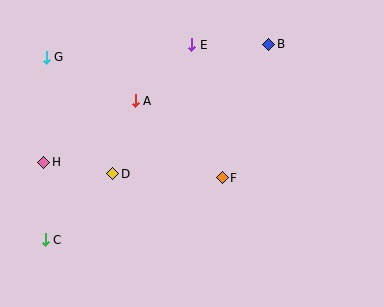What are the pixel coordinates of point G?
Point G is at (46, 57).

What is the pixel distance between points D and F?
The distance between D and F is 110 pixels.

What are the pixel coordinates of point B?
Point B is at (269, 44).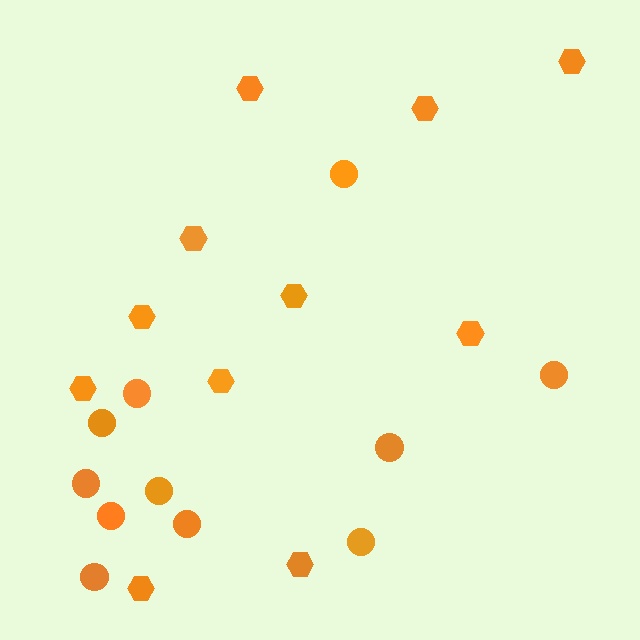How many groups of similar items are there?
There are 2 groups: one group of hexagons (11) and one group of circles (11).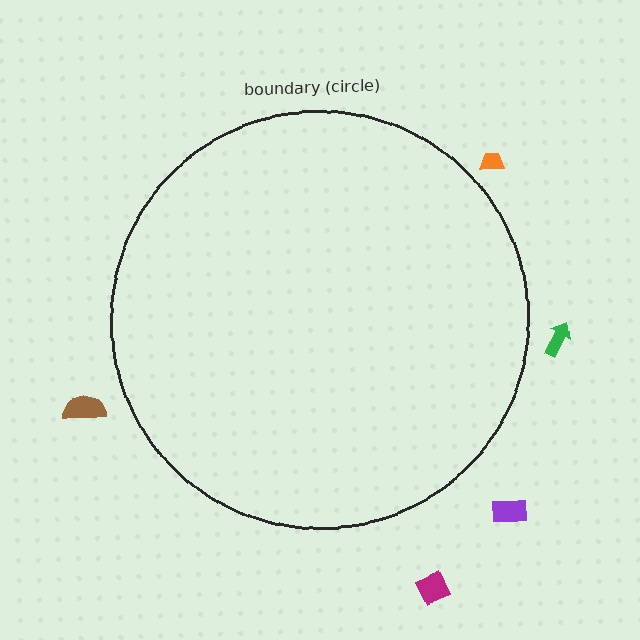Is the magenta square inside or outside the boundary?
Outside.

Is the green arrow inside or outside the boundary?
Outside.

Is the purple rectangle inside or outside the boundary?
Outside.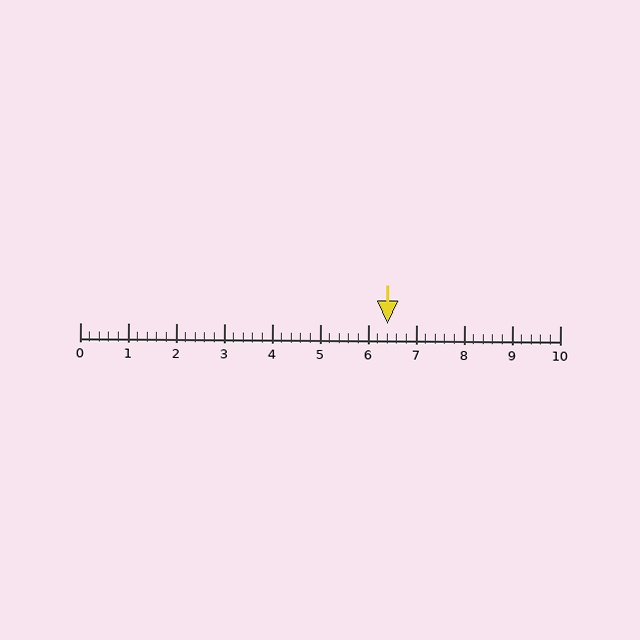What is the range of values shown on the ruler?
The ruler shows values from 0 to 10.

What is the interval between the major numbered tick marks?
The major tick marks are spaced 1 units apart.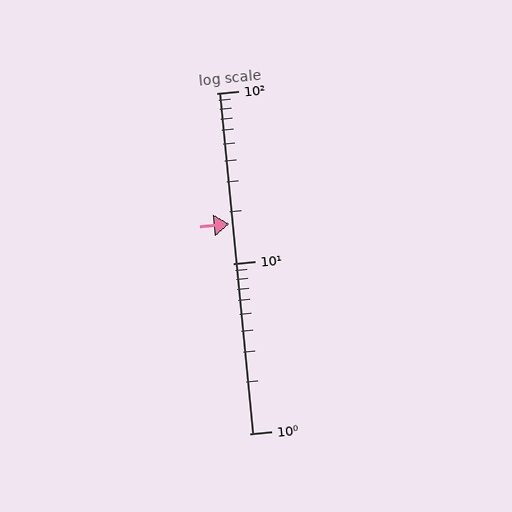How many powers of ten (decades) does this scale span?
The scale spans 2 decades, from 1 to 100.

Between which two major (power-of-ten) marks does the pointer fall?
The pointer is between 10 and 100.